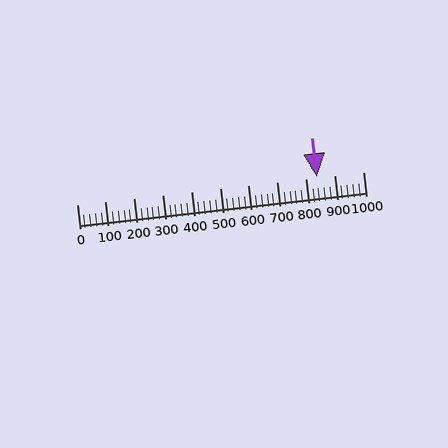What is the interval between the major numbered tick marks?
The major tick marks are spaced 100 units apart.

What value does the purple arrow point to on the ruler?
The purple arrow points to approximately 840.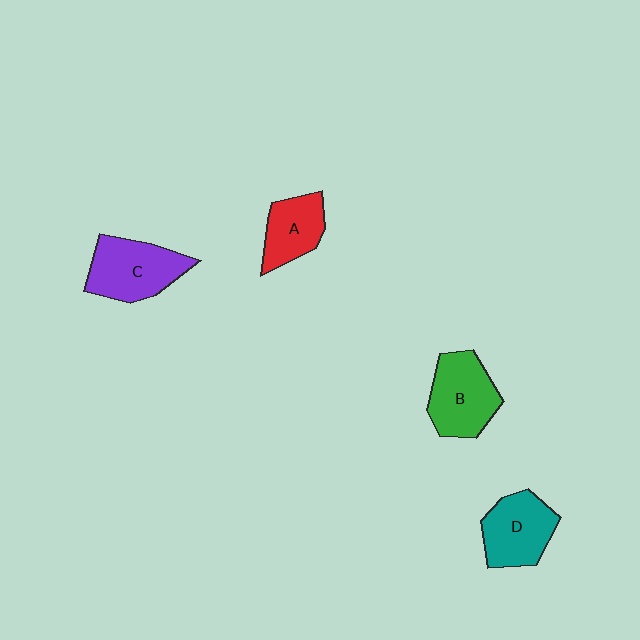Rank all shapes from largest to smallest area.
From largest to smallest: C (purple), B (green), D (teal), A (red).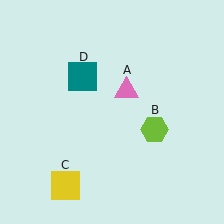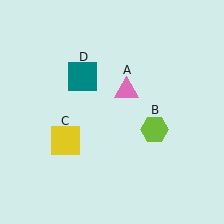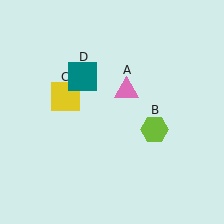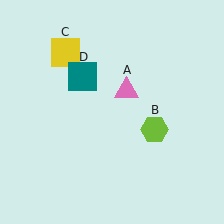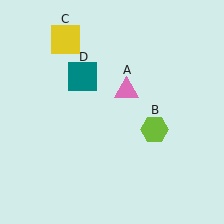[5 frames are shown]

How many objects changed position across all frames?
1 object changed position: yellow square (object C).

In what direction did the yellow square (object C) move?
The yellow square (object C) moved up.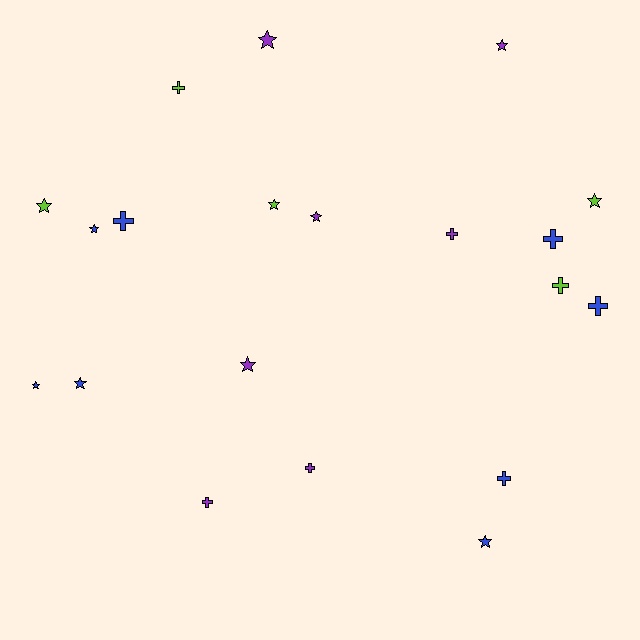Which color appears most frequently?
Blue, with 8 objects.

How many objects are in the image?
There are 20 objects.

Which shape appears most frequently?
Star, with 11 objects.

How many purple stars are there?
There are 4 purple stars.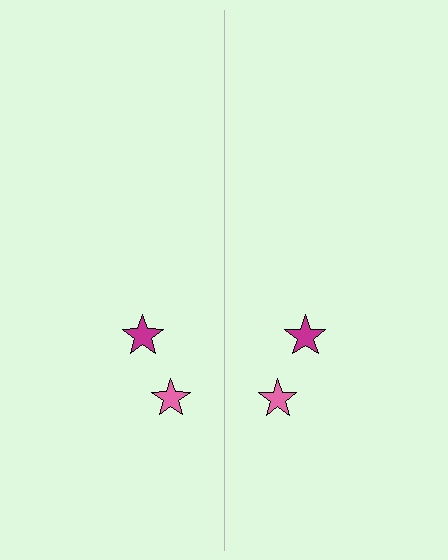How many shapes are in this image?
There are 4 shapes in this image.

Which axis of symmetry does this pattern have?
The pattern has a vertical axis of symmetry running through the center of the image.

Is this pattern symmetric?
Yes, this pattern has bilateral (reflection) symmetry.